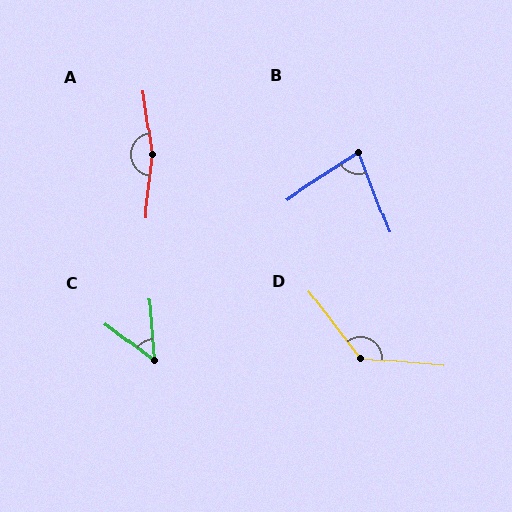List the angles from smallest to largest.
C (48°), B (78°), D (132°), A (166°).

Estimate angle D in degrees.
Approximately 132 degrees.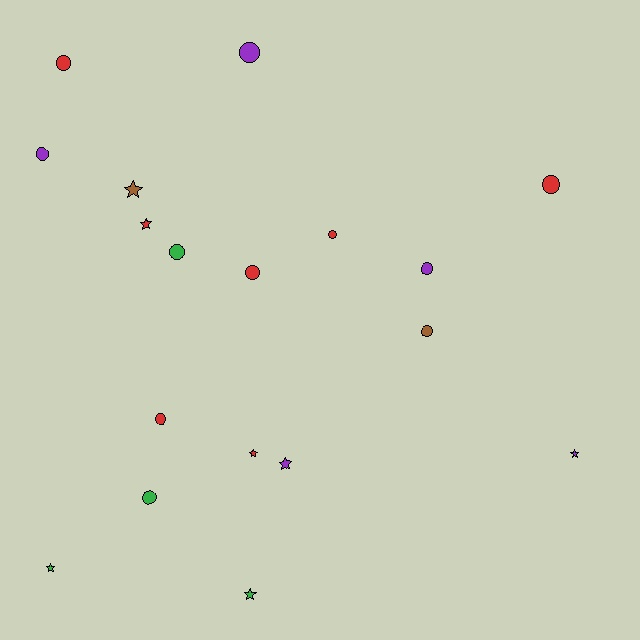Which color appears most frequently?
Red, with 7 objects.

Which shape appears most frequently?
Circle, with 11 objects.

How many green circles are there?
There are 2 green circles.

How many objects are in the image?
There are 18 objects.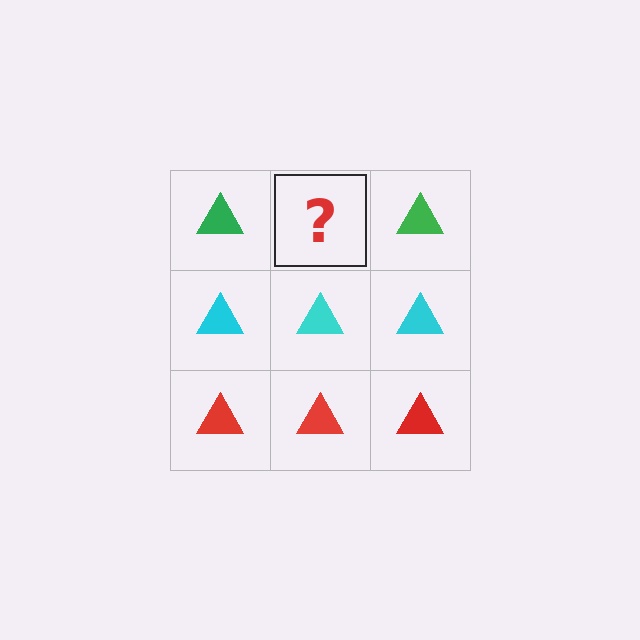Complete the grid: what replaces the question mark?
The question mark should be replaced with a green triangle.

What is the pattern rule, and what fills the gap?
The rule is that each row has a consistent color. The gap should be filled with a green triangle.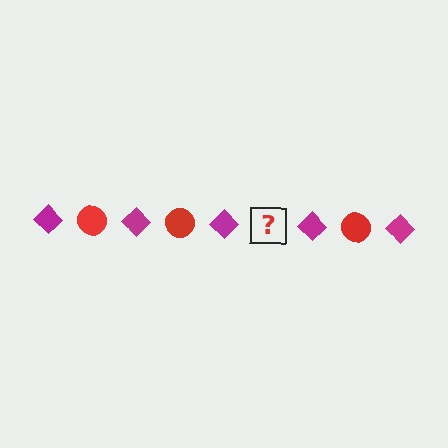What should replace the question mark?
The question mark should be replaced with a red circle.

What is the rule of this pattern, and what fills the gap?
The rule is that the pattern alternates between magenta diamond and red circle. The gap should be filled with a red circle.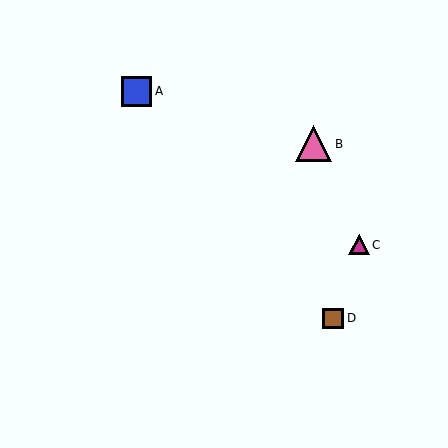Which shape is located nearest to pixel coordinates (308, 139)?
The pink triangle (labeled B) at (314, 144) is nearest to that location.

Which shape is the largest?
The pink triangle (labeled B) is the largest.